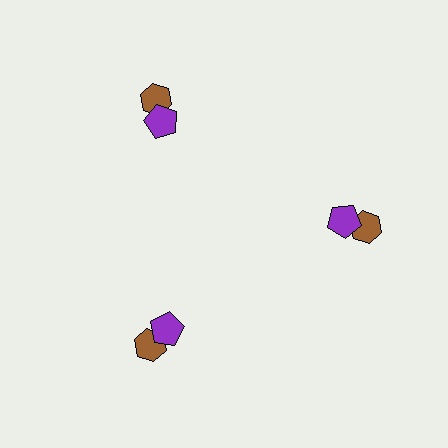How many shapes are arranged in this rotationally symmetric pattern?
There are 6 shapes, arranged in 3 groups of 2.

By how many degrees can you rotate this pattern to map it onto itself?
The pattern maps onto itself every 120 degrees of rotation.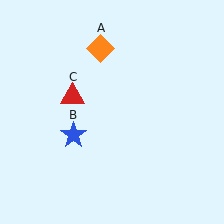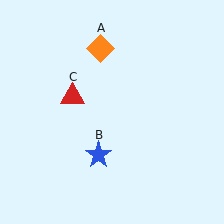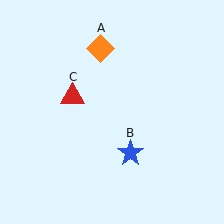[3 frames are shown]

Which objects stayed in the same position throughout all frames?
Orange diamond (object A) and red triangle (object C) remained stationary.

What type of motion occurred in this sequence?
The blue star (object B) rotated counterclockwise around the center of the scene.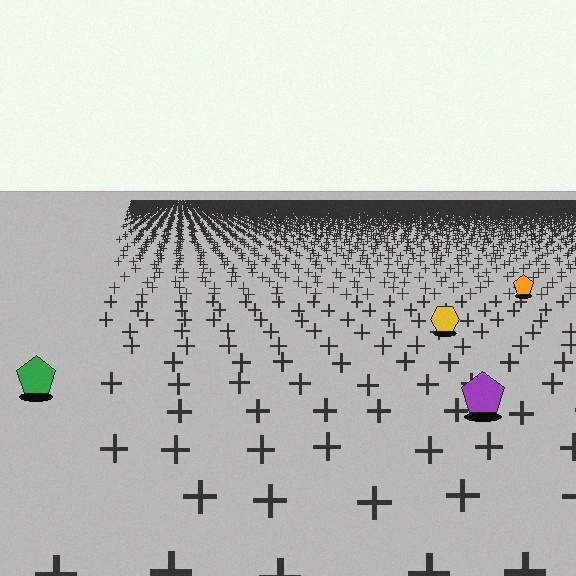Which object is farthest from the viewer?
The orange pentagon is farthest from the viewer. It appears smaller and the ground texture around it is denser.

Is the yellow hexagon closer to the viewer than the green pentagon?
No. The green pentagon is closer — you can tell from the texture gradient: the ground texture is coarser near it.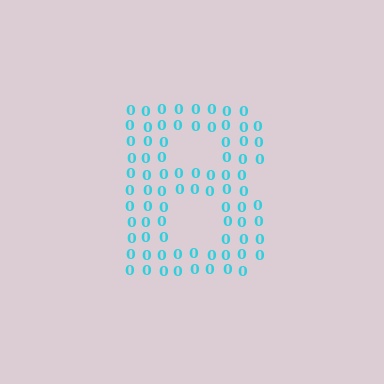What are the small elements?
The small elements are digit 0's.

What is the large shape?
The large shape is the letter B.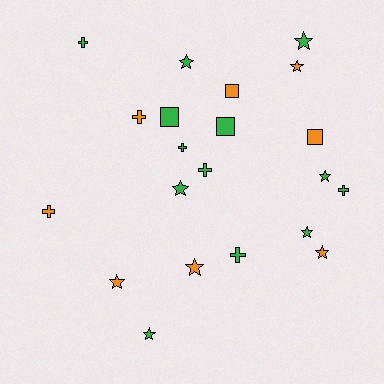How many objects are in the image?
There are 21 objects.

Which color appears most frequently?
Green, with 13 objects.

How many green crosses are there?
There are 5 green crosses.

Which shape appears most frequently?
Star, with 10 objects.